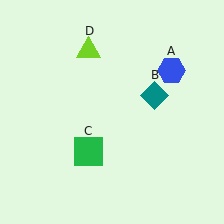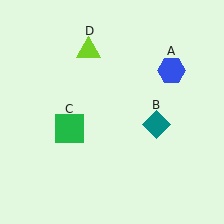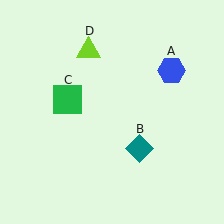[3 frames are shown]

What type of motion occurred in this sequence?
The teal diamond (object B), green square (object C) rotated clockwise around the center of the scene.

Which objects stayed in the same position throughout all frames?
Blue hexagon (object A) and lime triangle (object D) remained stationary.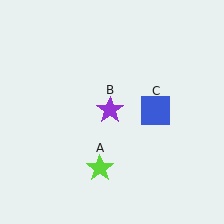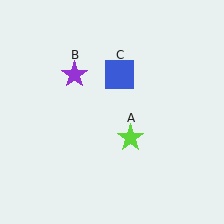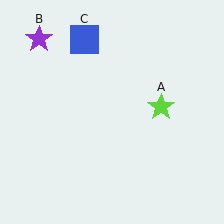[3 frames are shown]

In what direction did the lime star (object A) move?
The lime star (object A) moved up and to the right.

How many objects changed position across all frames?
3 objects changed position: lime star (object A), purple star (object B), blue square (object C).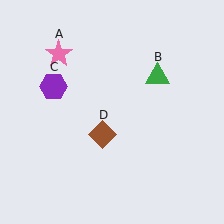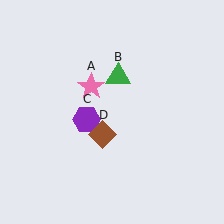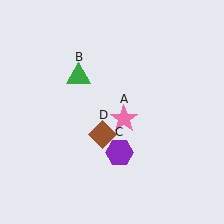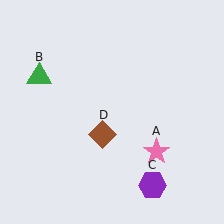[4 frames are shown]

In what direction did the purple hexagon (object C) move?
The purple hexagon (object C) moved down and to the right.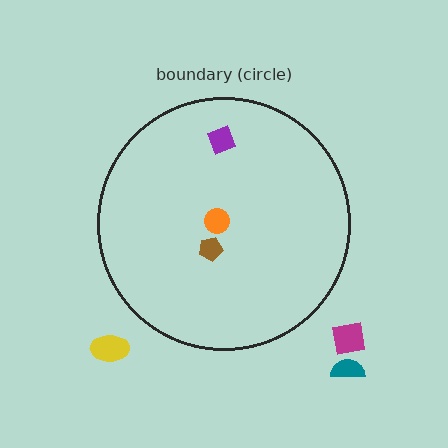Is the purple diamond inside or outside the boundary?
Inside.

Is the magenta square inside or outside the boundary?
Outside.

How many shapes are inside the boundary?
3 inside, 3 outside.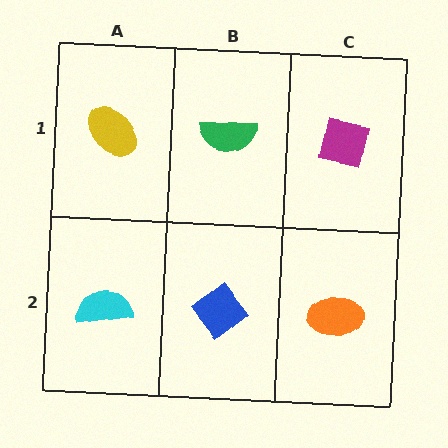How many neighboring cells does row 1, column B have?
3.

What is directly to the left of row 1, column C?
A green semicircle.